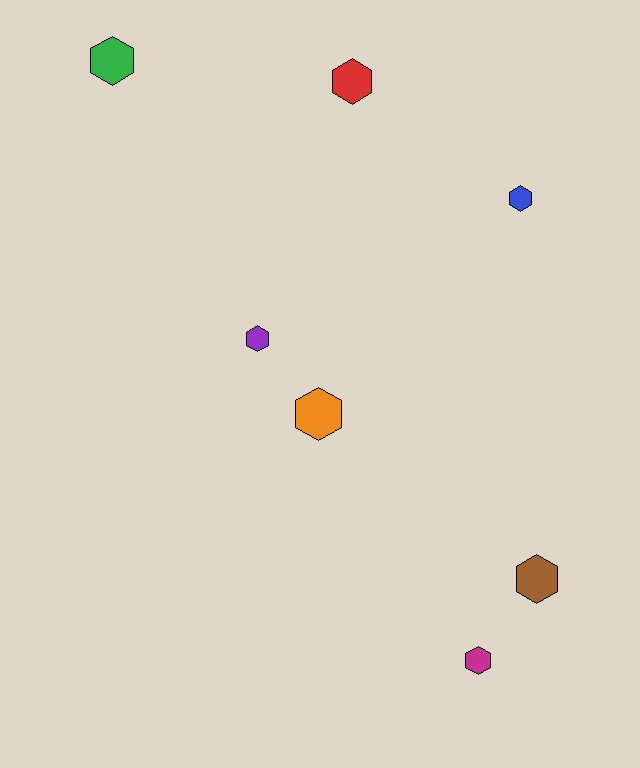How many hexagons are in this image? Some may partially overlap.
There are 7 hexagons.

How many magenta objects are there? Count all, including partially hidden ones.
There is 1 magenta object.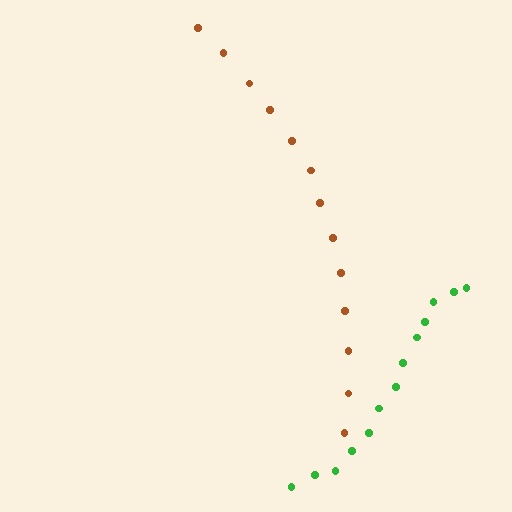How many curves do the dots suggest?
There are 2 distinct paths.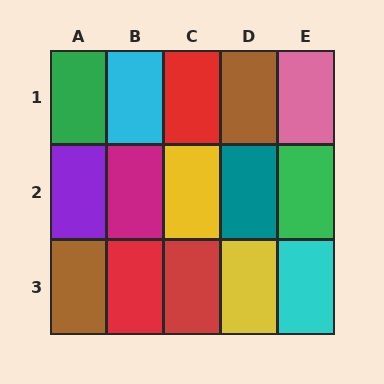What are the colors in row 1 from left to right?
Green, cyan, red, brown, pink.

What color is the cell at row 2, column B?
Magenta.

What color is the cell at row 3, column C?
Red.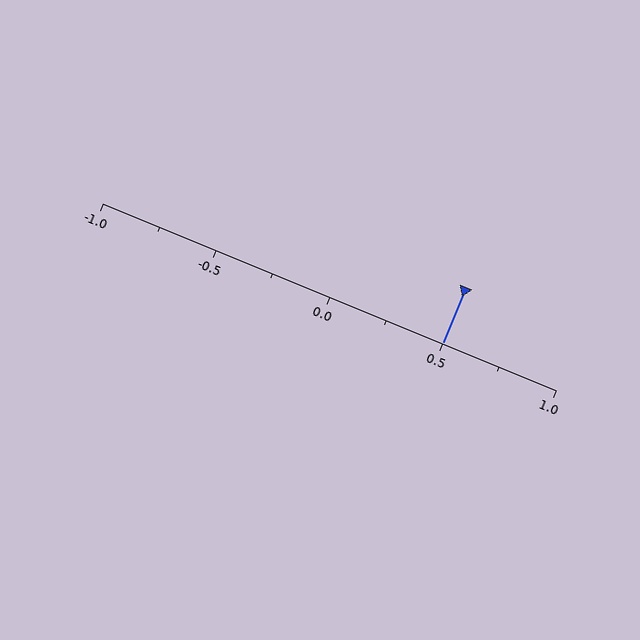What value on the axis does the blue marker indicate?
The marker indicates approximately 0.5.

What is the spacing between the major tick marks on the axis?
The major ticks are spaced 0.5 apart.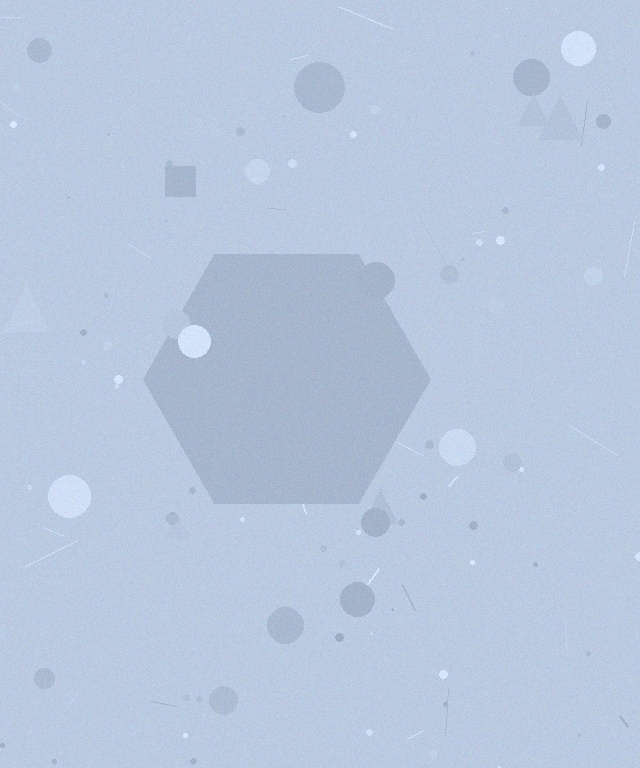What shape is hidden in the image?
A hexagon is hidden in the image.